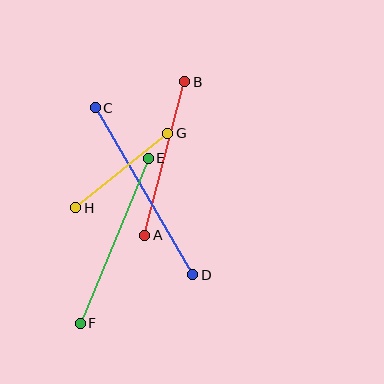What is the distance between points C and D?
The distance is approximately 193 pixels.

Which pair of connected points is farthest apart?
Points C and D are farthest apart.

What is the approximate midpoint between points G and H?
The midpoint is at approximately (122, 170) pixels.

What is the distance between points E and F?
The distance is approximately 179 pixels.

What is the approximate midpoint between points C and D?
The midpoint is at approximately (144, 191) pixels.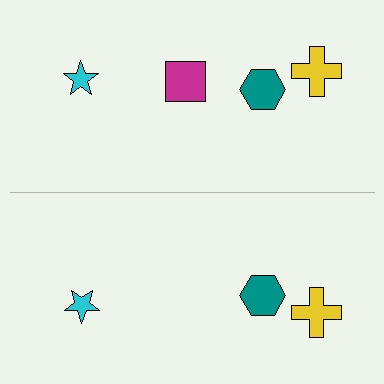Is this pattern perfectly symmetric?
No, the pattern is not perfectly symmetric. A magenta square is missing from the bottom side.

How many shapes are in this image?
There are 7 shapes in this image.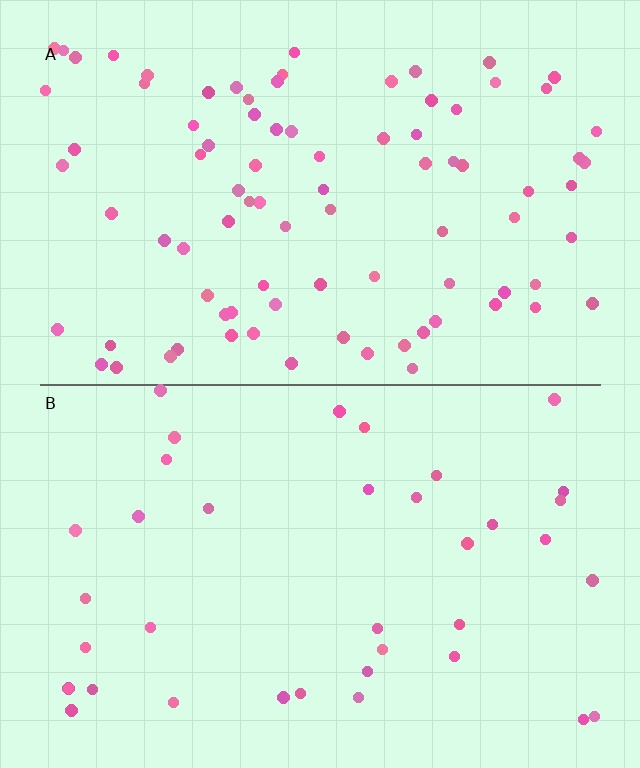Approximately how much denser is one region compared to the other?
Approximately 2.3× — region A over region B.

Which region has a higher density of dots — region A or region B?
A (the top).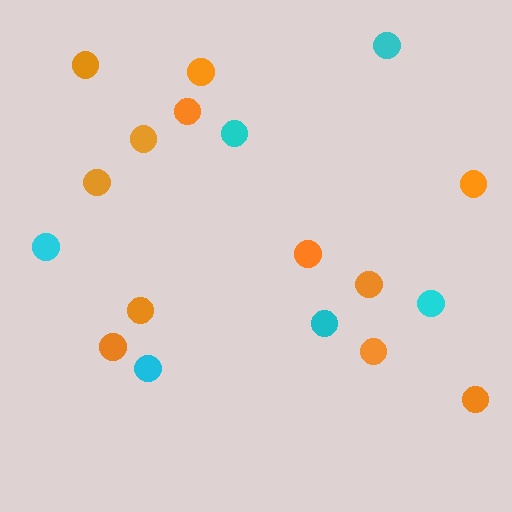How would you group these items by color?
There are 2 groups: one group of cyan circles (6) and one group of orange circles (12).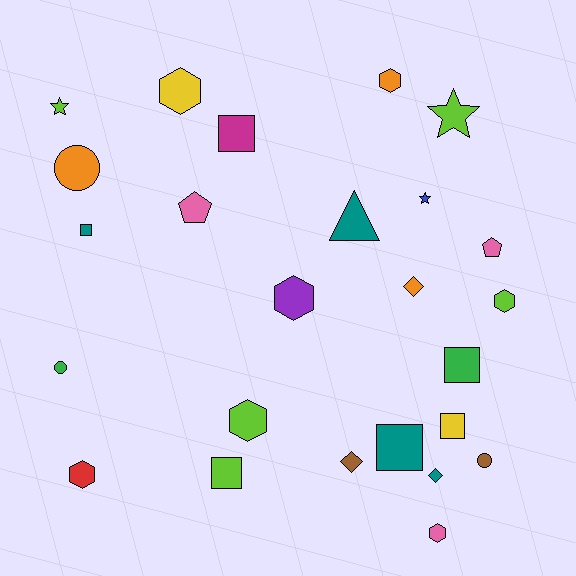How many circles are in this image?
There are 3 circles.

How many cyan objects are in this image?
There are no cyan objects.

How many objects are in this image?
There are 25 objects.